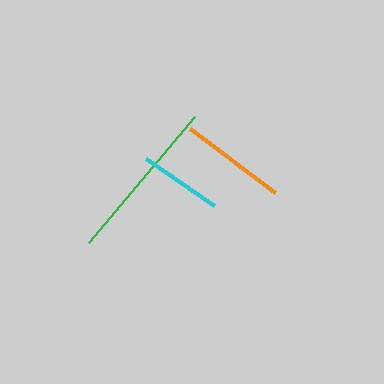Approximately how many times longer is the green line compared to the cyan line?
The green line is approximately 2.0 times the length of the cyan line.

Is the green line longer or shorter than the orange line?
The green line is longer than the orange line.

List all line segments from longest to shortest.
From longest to shortest: green, orange, cyan.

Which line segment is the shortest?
The cyan line is the shortest at approximately 82 pixels.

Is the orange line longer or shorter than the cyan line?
The orange line is longer than the cyan line.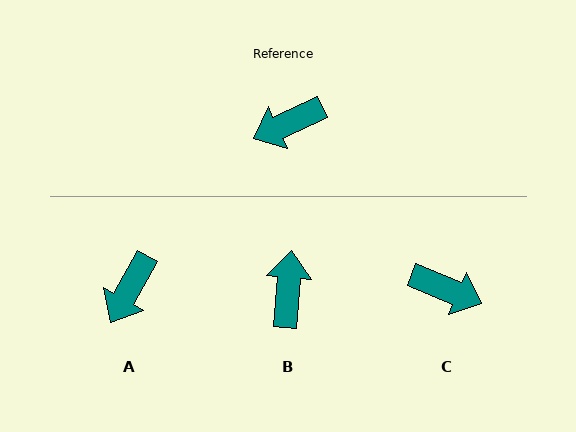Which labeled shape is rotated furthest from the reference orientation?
C, about 133 degrees away.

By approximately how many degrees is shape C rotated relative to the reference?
Approximately 133 degrees counter-clockwise.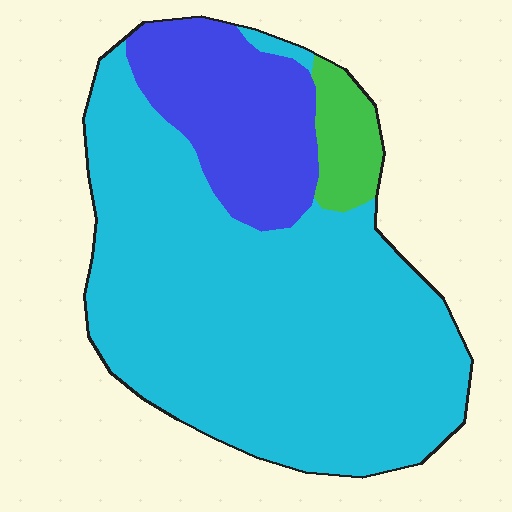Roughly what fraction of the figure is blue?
Blue takes up between a sixth and a third of the figure.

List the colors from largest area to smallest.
From largest to smallest: cyan, blue, green.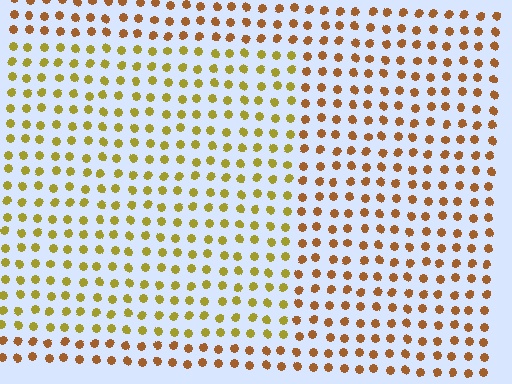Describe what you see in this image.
The image is filled with small brown elements in a uniform arrangement. A rectangle-shaped region is visible where the elements are tinted to a slightly different hue, forming a subtle color boundary.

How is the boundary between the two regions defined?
The boundary is defined purely by a slight shift in hue (about 31 degrees). Spacing, size, and orientation are identical on both sides.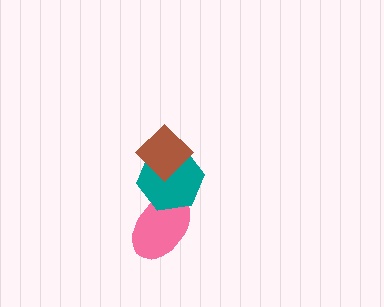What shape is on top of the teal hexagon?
The brown diamond is on top of the teal hexagon.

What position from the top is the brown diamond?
The brown diamond is 1st from the top.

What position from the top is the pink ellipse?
The pink ellipse is 3rd from the top.